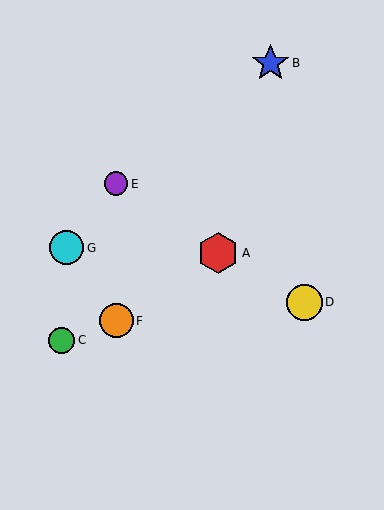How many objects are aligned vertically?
2 objects (E, F) are aligned vertically.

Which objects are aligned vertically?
Objects E, F are aligned vertically.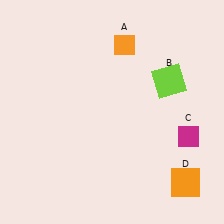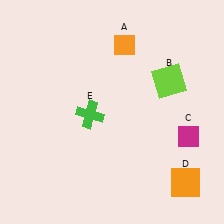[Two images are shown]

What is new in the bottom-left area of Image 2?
A green cross (E) was added in the bottom-left area of Image 2.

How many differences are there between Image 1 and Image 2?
There is 1 difference between the two images.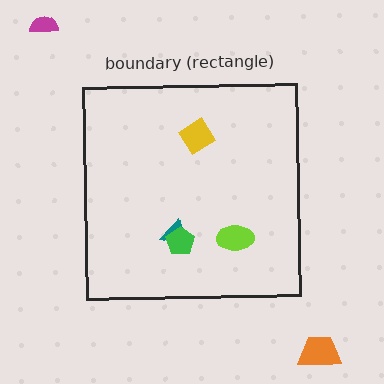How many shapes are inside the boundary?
4 inside, 2 outside.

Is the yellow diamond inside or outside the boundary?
Inside.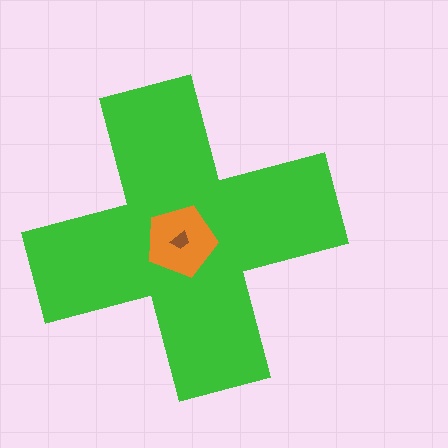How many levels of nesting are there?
3.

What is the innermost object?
The brown trapezoid.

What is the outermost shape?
The green cross.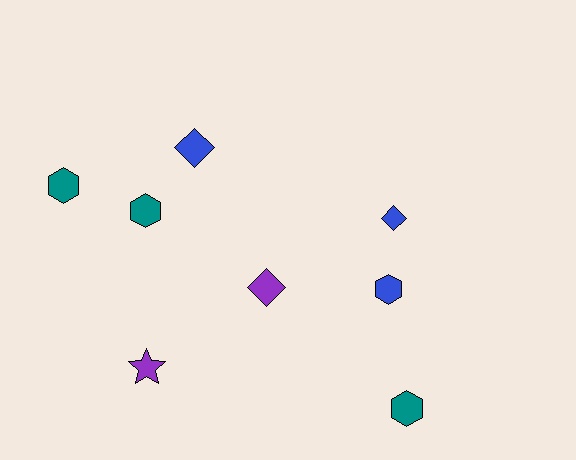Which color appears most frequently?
Blue, with 3 objects.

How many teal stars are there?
There are no teal stars.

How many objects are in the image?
There are 8 objects.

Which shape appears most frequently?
Hexagon, with 4 objects.